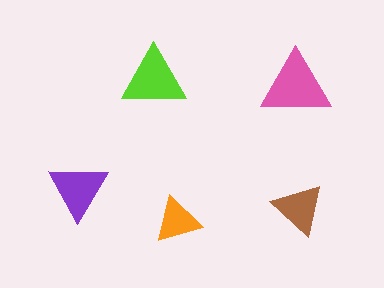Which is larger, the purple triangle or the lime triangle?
The lime one.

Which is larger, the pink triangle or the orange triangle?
The pink one.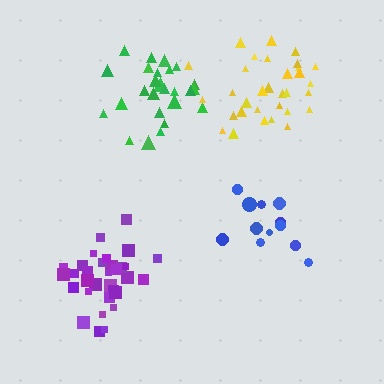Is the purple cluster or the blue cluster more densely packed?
Purple.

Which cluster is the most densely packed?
Purple.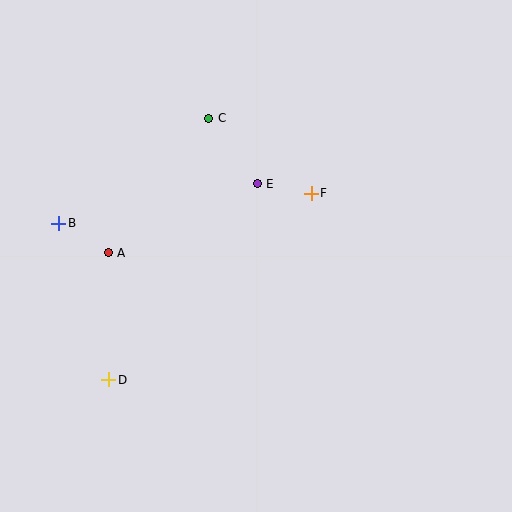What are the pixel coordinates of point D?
Point D is at (109, 380).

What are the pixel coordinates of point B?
Point B is at (59, 223).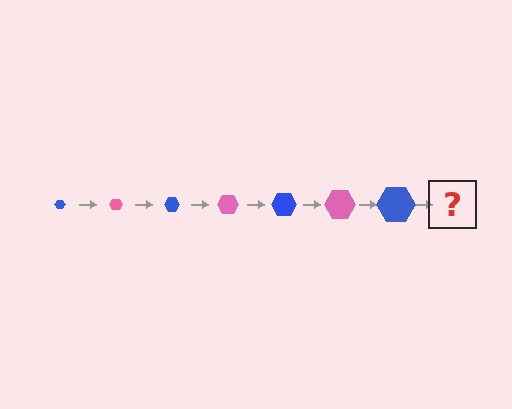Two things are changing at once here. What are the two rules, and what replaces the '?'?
The two rules are that the hexagon grows larger each step and the color cycles through blue and pink. The '?' should be a pink hexagon, larger than the previous one.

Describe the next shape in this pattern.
It should be a pink hexagon, larger than the previous one.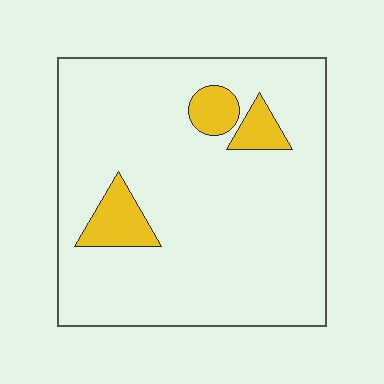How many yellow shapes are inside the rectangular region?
3.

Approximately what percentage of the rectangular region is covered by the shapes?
Approximately 10%.